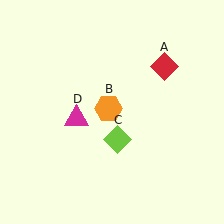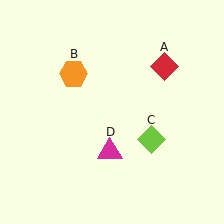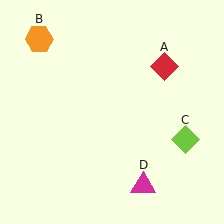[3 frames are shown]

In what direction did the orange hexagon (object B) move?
The orange hexagon (object B) moved up and to the left.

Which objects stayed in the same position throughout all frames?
Red diamond (object A) remained stationary.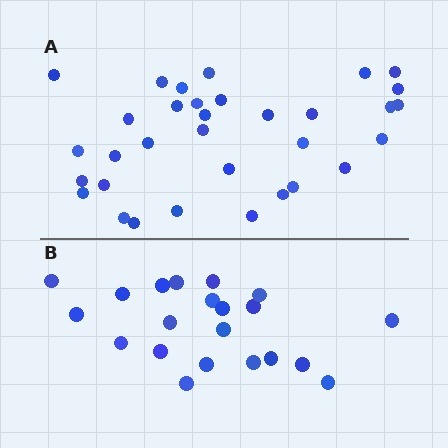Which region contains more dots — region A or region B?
Region A (the top region) has more dots.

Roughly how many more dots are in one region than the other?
Region A has roughly 12 or so more dots than region B.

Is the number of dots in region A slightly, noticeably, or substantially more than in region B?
Region A has substantially more. The ratio is roughly 1.6 to 1.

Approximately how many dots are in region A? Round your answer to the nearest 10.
About 30 dots. (The exact count is 33, which rounds to 30.)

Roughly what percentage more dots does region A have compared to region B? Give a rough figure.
About 55% more.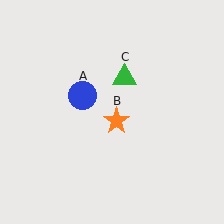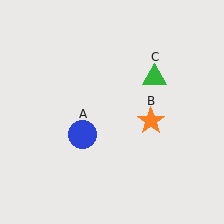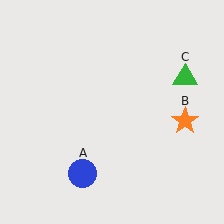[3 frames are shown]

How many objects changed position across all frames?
3 objects changed position: blue circle (object A), orange star (object B), green triangle (object C).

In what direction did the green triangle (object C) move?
The green triangle (object C) moved right.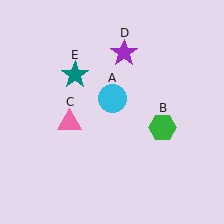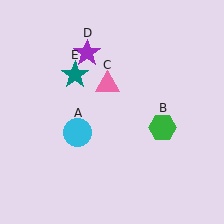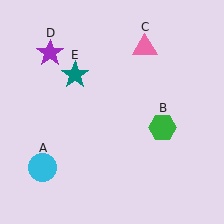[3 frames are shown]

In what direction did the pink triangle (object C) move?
The pink triangle (object C) moved up and to the right.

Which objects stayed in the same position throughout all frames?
Green hexagon (object B) and teal star (object E) remained stationary.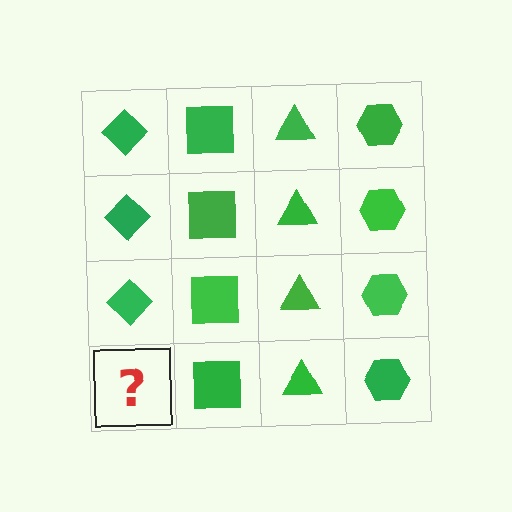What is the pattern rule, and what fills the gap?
The rule is that each column has a consistent shape. The gap should be filled with a green diamond.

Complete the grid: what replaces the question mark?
The question mark should be replaced with a green diamond.